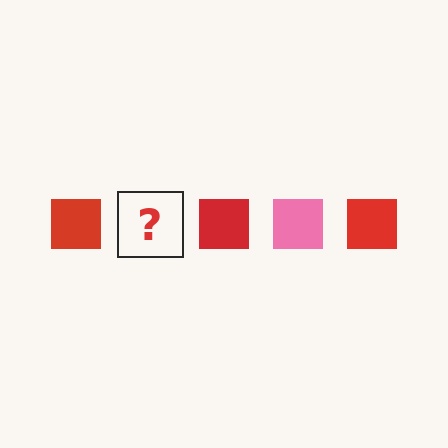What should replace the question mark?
The question mark should be replaced with a pink square.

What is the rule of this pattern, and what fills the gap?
The rule is that the pattern cycles through red, pink squares. The gap should be filled with a pink square.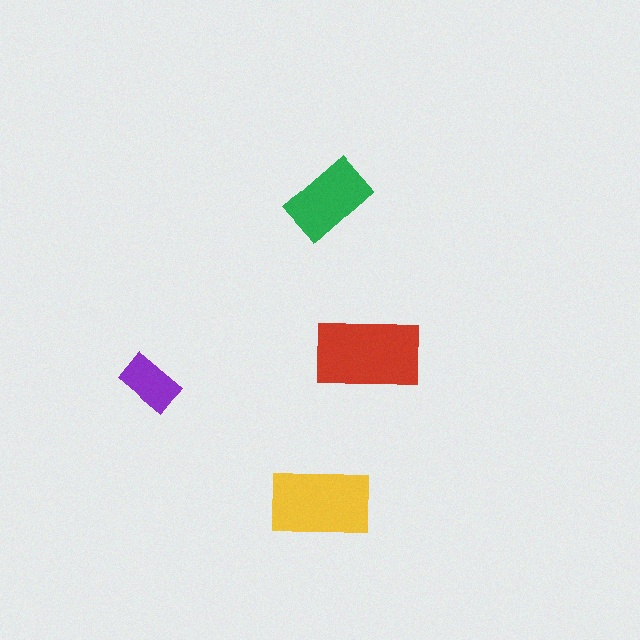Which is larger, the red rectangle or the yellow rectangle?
The red one.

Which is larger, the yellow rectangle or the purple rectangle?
The yellow one.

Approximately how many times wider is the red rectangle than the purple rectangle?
About 2 times wider.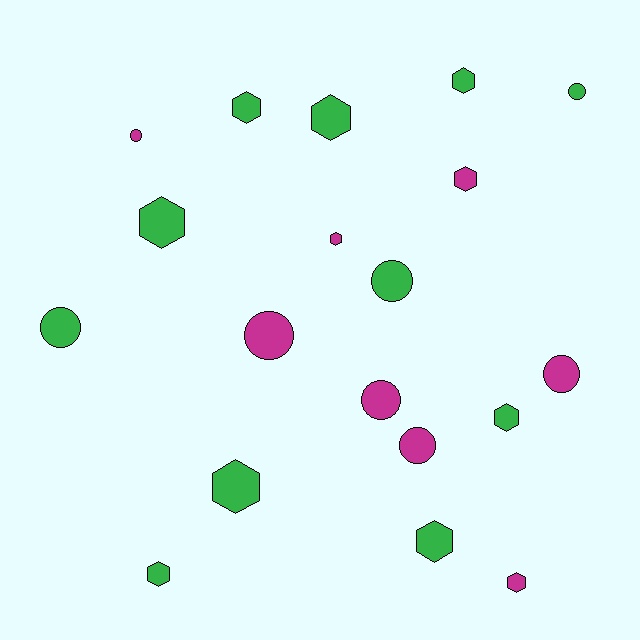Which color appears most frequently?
Green, with 11 objects.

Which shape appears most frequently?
Hexagon, with 11 objects.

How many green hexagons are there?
There are 8 green hexagons.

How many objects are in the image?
There are 19 objects.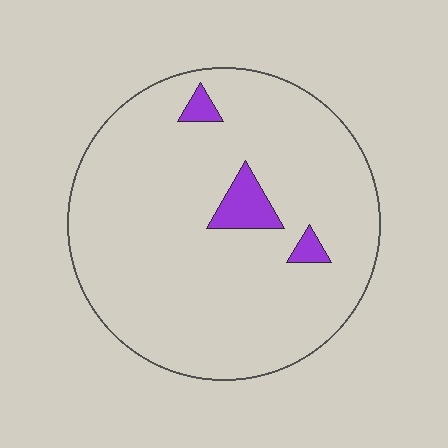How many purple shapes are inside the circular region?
3.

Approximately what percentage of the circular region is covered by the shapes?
Approximately 5%.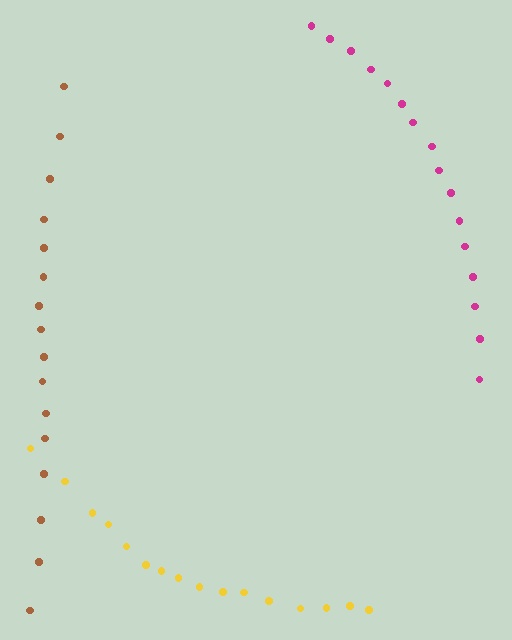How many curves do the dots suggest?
There are 3 distinct paths.